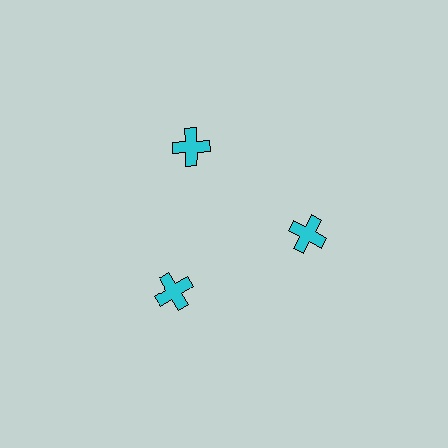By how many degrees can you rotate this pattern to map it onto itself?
The pattern maps onto itself every 120 degrees of rotation.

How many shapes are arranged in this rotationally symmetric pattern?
There are 3 shapes, arranged in 3 groups of 1.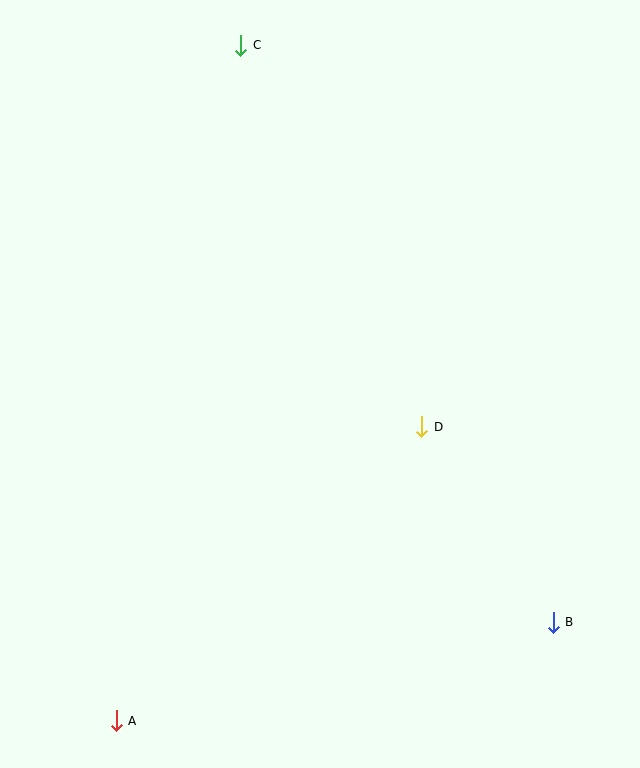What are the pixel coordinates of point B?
Point B is at (553, 622).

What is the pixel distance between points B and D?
The distance between B and D is 236 pixels.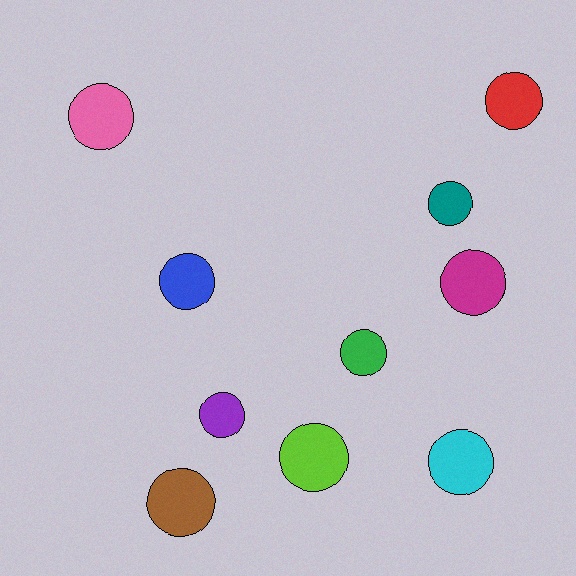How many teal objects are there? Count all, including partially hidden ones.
There is 1 teal object.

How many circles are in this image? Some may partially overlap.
There are 10 circles.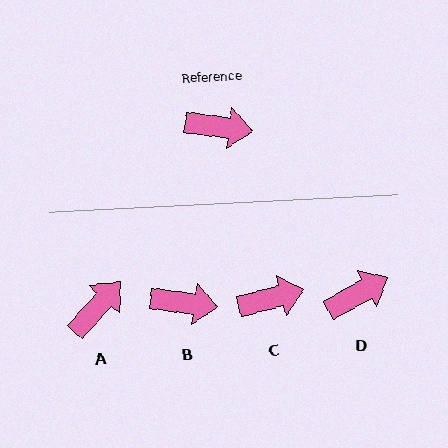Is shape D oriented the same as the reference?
No, it is off by about 37 degrees.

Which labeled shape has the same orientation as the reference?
B.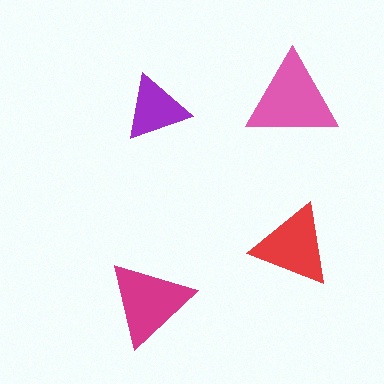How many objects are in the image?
There are 4 objects in the image.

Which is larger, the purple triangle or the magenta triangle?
The magenta one.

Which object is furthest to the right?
The red triangle is rightmost.